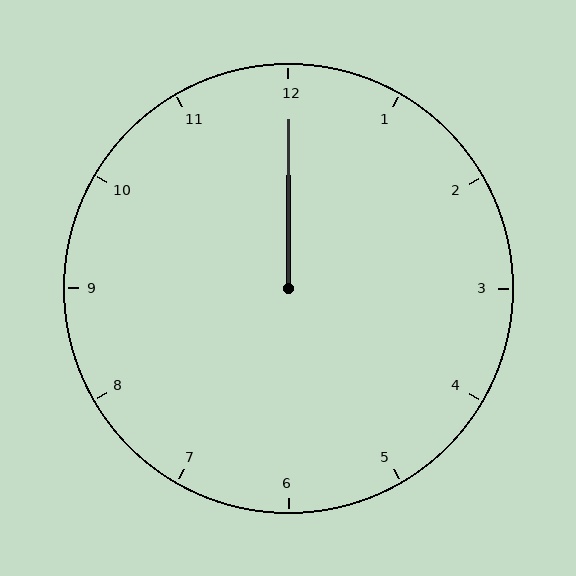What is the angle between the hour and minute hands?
Approximately 0 degrees.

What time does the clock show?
12:00.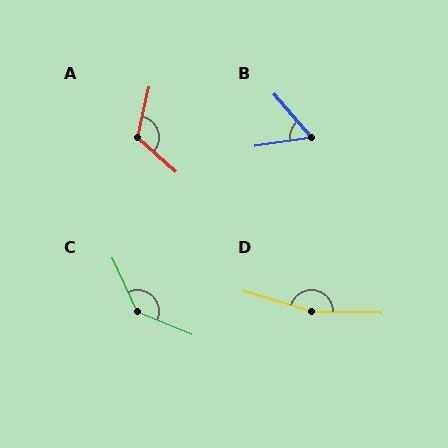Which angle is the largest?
D, at approximately 164 degrees.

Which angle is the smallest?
B, at approximately 58 degrees.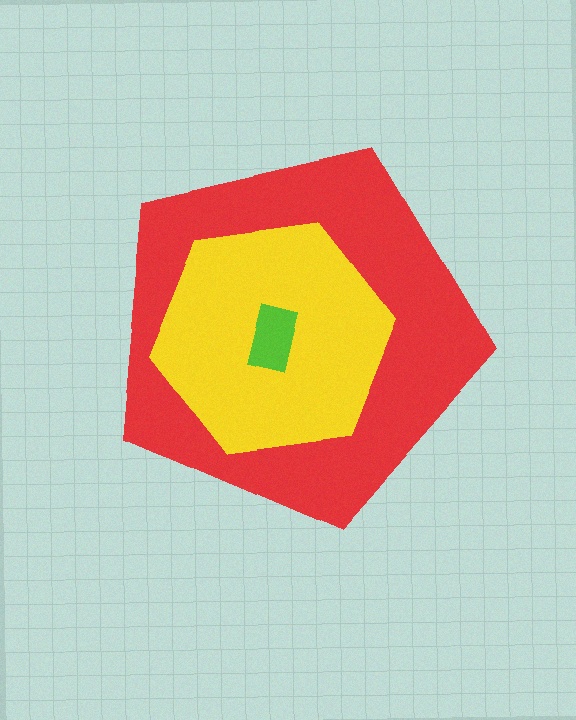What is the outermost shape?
The red pentagon.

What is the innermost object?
The lime rectangle.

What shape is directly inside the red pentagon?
The yellow hexagon.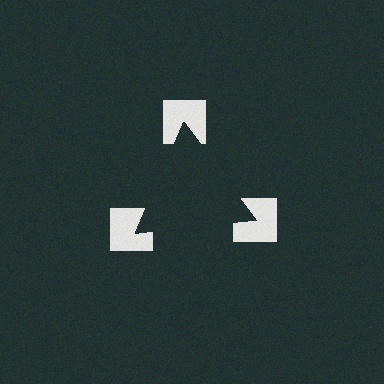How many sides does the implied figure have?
3 sides.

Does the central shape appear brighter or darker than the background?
It typically appears slightly darker than the background, even though no actual brightness change is drawn.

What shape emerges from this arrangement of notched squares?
An illusory triangle — its edges are inferred from the aligned wedge cuts in the notched squares, not physically drawn.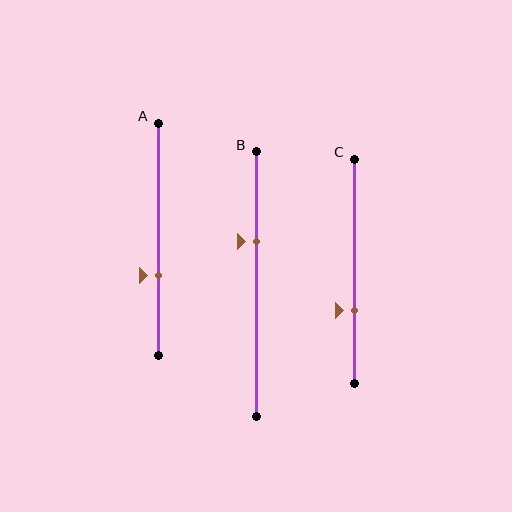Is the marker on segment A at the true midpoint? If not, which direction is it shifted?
No, the marker on segment A is shifted downward by about 16% of the segment length.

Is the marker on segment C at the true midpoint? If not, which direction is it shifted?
No, the marker on segment C is shifted downward by about 18% of the segment length.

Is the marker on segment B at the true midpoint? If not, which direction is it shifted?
No, the marker on segment B is shifted upward by about 16% of the segment length.